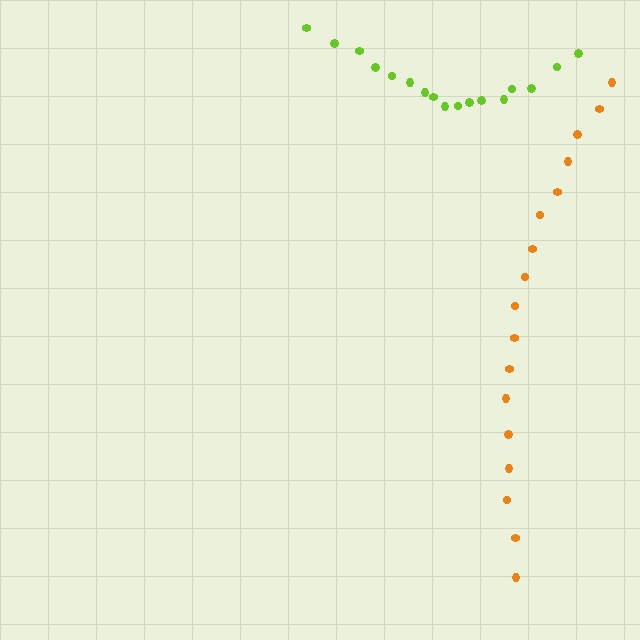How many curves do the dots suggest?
There are 2 distinct paths.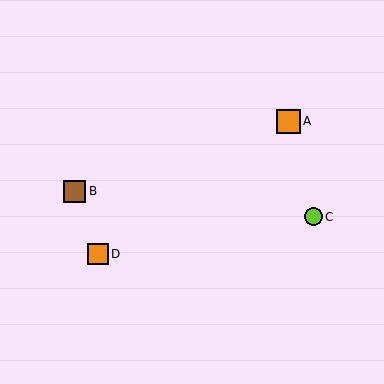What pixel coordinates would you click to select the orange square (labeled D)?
Click at (98, 254) to select the orange square D.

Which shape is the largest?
The orange square (labeled A) is the largest.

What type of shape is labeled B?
Shape B is a brown square.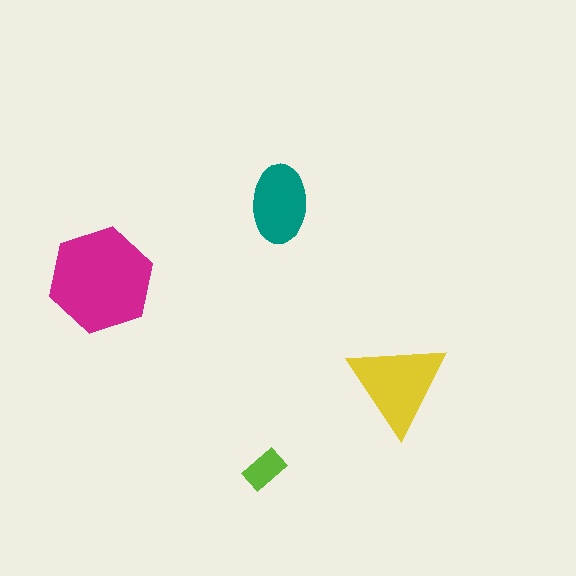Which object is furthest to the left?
The magenta hexagon is leftmost.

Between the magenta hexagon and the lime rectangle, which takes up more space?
The magenta hexagon.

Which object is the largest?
The magenta hexagon.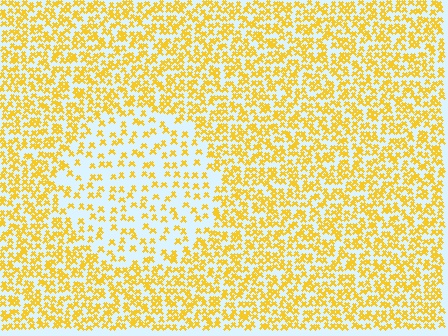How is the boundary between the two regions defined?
The boundary is defined by a change in element density (approximately 2.2x ratio). All elements are the same color, size, and shape.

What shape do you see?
I see a circle.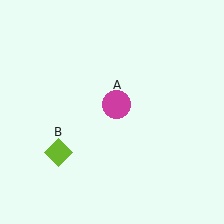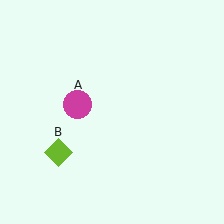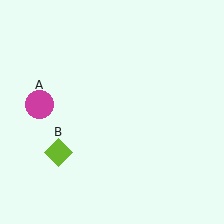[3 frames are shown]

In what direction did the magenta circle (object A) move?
The magenta circle (object A) moved left.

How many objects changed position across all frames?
1 object changed position: magenta circle (object A).